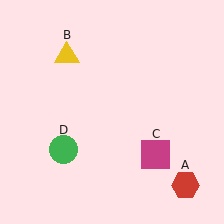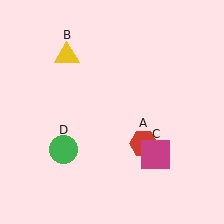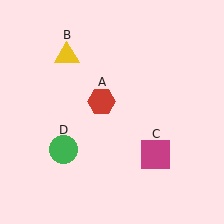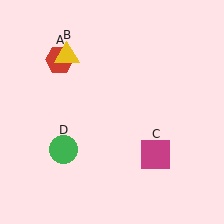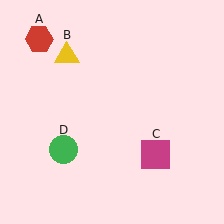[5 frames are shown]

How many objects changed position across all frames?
1 object changed position: red hexagon (object A).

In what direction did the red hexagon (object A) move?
The red hexagon (object A) moved up and to the left.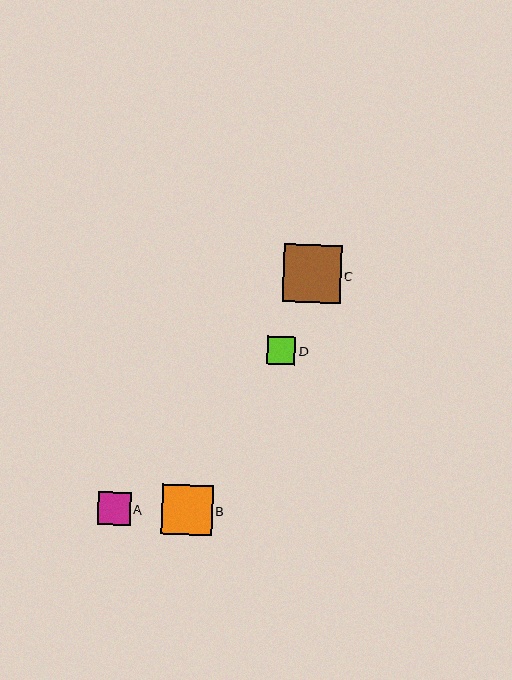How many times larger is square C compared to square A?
Square C is approximately 1.8 times the size of square A.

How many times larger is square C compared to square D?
Square C is approximately 2.0 times the size of square D.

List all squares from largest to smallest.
From largest to smallest: C, B, A, D.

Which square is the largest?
Square C is the largest with a size of approximately 58 pixels.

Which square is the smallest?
Square D is the smallest with a size of approximately 28 pixels.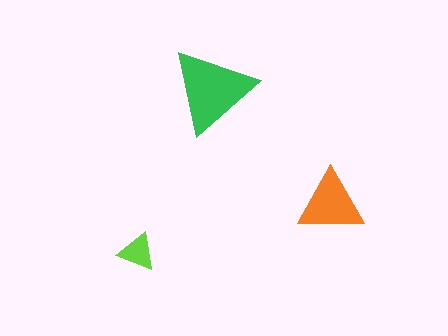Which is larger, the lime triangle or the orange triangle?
The orange one.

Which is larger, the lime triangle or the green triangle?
The green one.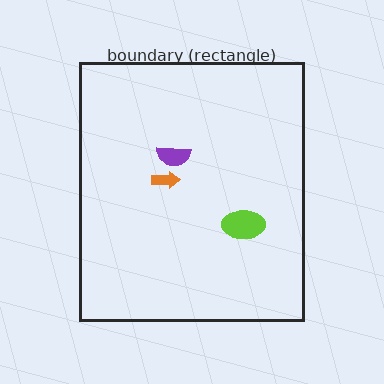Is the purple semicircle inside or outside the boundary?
Inside.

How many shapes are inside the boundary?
3 inside, 0 outside.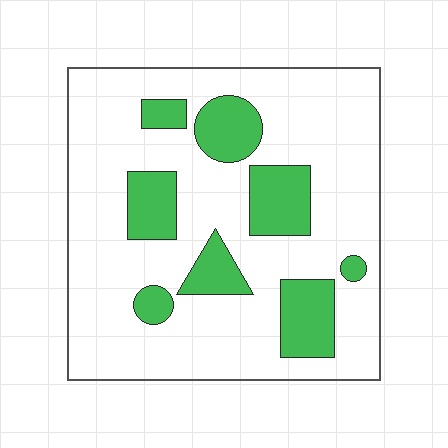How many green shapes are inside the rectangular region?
8.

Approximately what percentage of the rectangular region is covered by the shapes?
Approximately 20%.